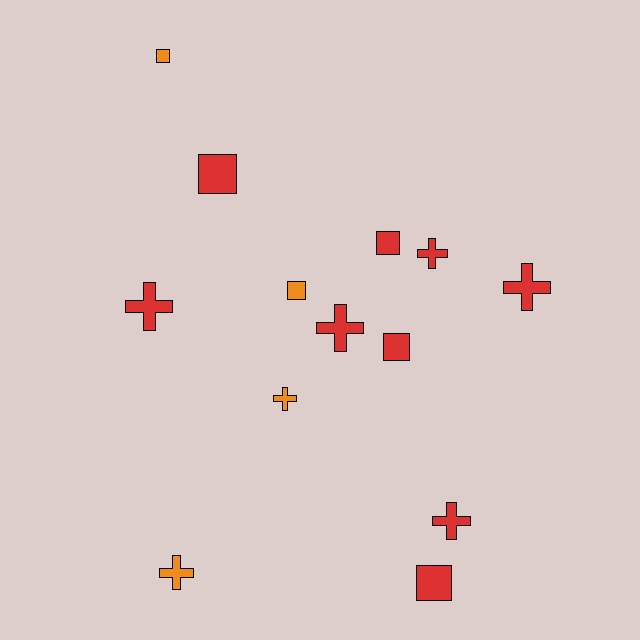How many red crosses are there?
There are 5 red crosses.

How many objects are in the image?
There are 13 objects.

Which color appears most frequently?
Red, with 9 objects.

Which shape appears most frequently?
Cross, with 7 objects.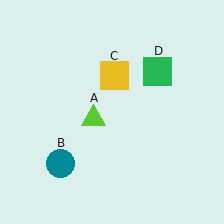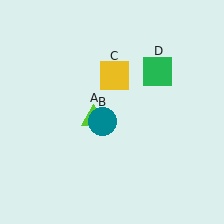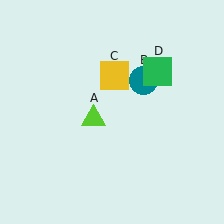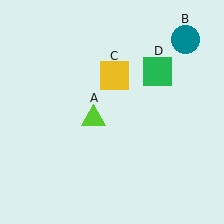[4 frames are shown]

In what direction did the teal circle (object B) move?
The teal circle (object B) moved up and to the right.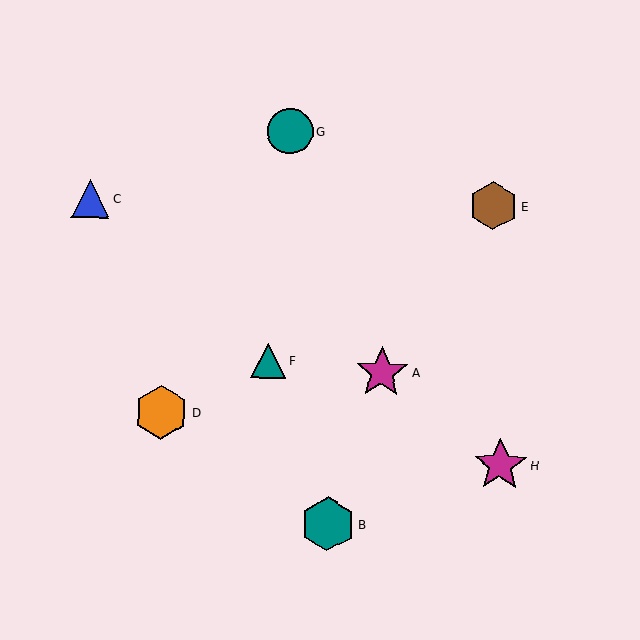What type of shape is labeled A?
Shape A is a magenta star.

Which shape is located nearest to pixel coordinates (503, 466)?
The magenta star (labeled H) at (500, 465) is nearest to that location.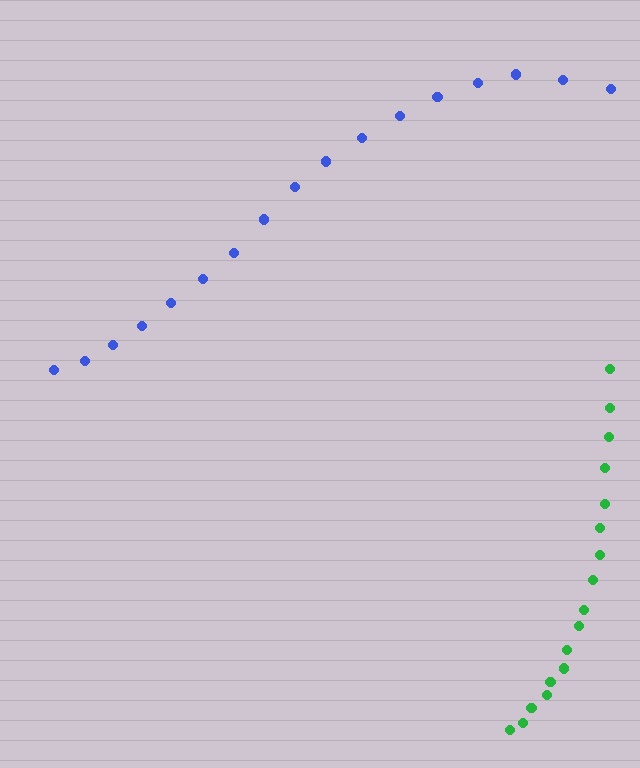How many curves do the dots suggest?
There are 2 distinct paths.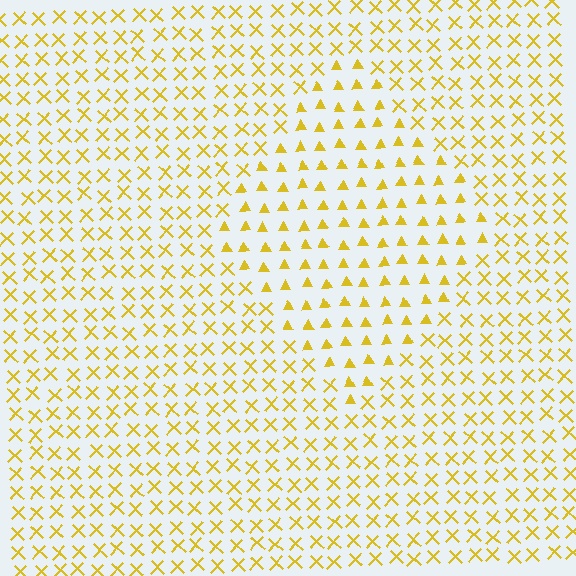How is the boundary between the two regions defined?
The boundary is defined by a change in element shape: triangles inside vs. X marks outside. All elements share the same color and spacing.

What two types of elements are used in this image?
The image uses triangles inside the diamond region and X marks outside it.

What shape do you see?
I see a diamond.